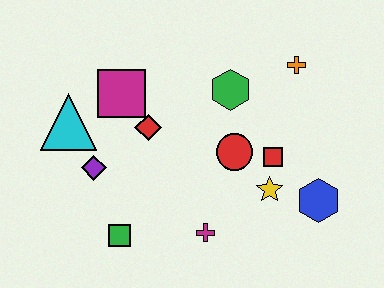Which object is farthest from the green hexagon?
The green square is farthest from the green hexagon.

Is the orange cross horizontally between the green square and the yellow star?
No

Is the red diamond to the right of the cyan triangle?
Yes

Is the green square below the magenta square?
Yes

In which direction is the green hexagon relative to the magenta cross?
The green hexagon is above the magenta cross.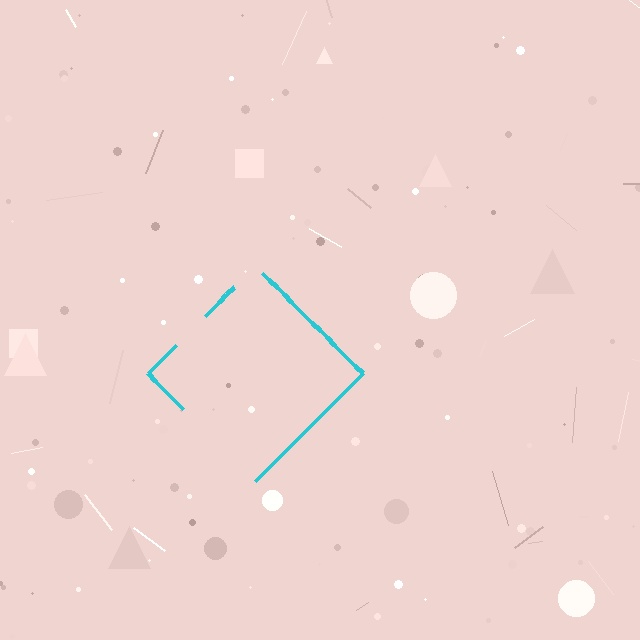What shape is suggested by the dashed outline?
The dashed outline suggests a diamond.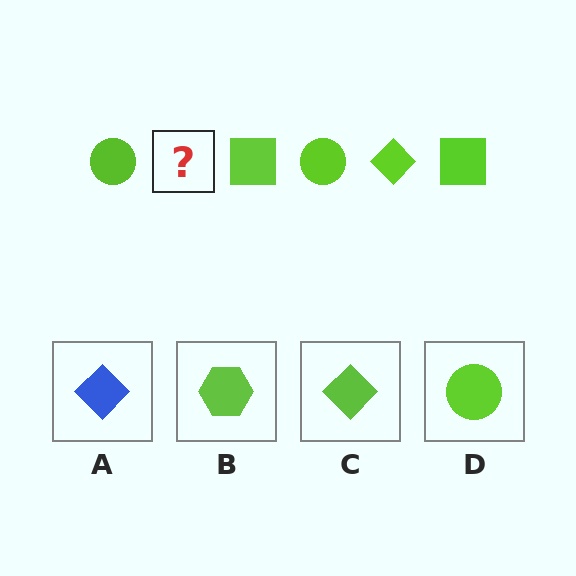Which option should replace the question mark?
Option C.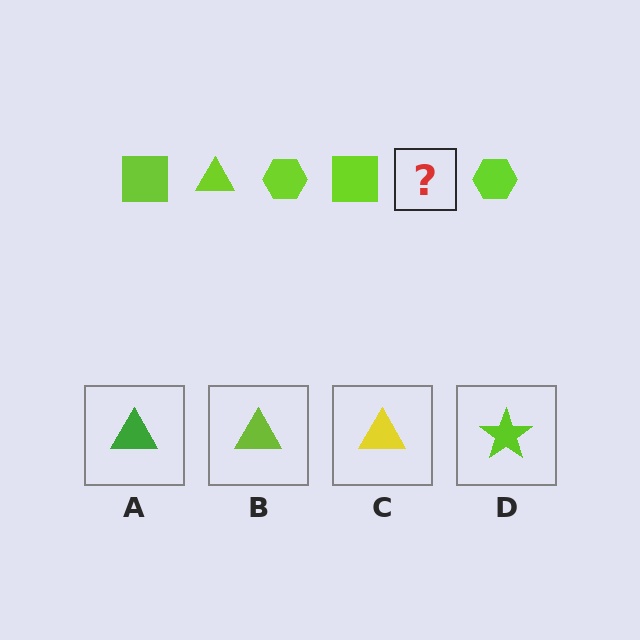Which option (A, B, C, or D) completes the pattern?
B.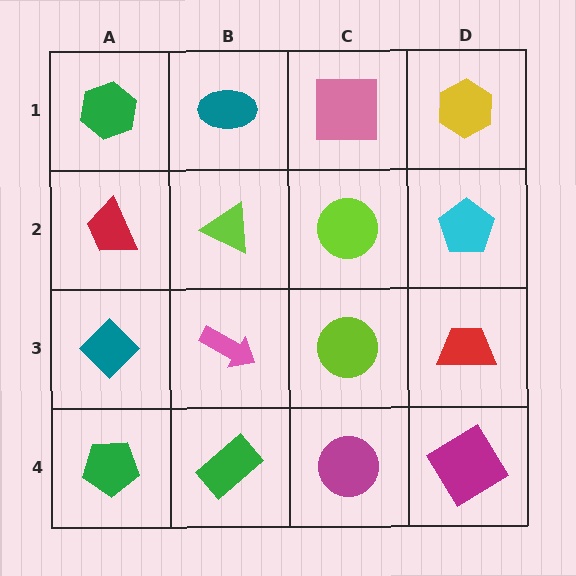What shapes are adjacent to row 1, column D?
A cyan pentagon (row 2, column D), a pink square (row 1, column C).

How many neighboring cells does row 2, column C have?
4.